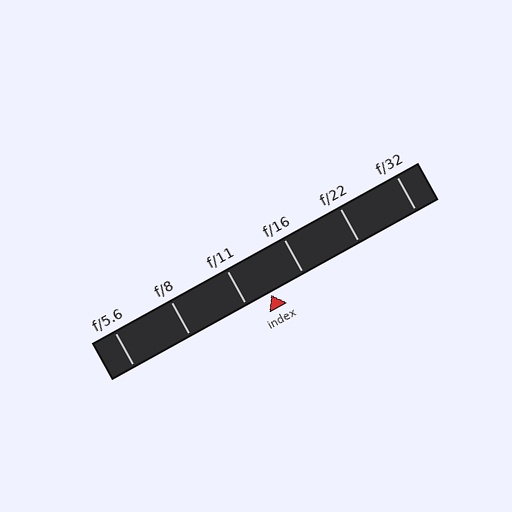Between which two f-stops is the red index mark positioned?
The index mark is between f/11 and f/16.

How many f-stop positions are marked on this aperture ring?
There are 6 f-stop positions marked.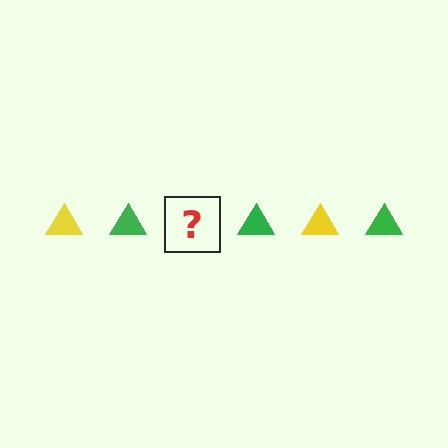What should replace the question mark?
The question mark should be replaced with a yellow triangle.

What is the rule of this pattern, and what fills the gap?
The rule is that the pattern cycles through yellow, green triangles. The gap should be filled with a yellow triangle.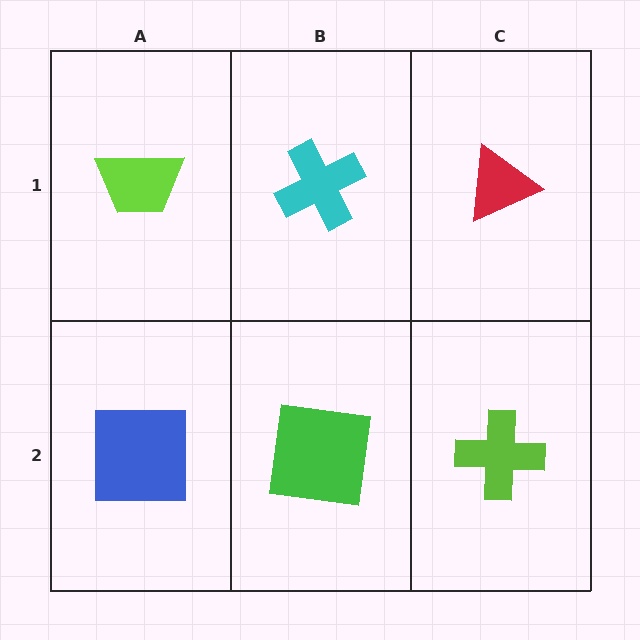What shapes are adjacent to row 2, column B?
A cyan cross (row 1, column B), a blue square (row 2, column A), a lime cross (row 2, column C).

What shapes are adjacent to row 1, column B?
A green square (row 2, column B), a lime trapezoid (row 1, column A), a red triangle (row 1, column C).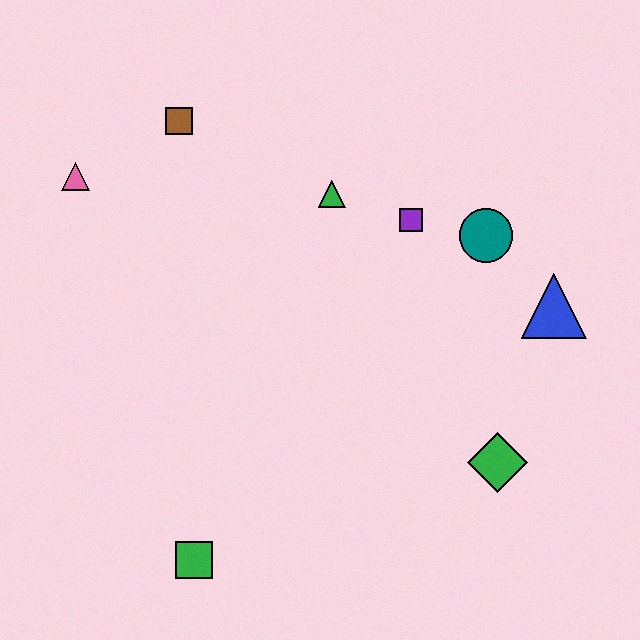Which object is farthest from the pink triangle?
The green diamond is farthest from the pink triangle.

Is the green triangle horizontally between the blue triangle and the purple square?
No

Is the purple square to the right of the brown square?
Yes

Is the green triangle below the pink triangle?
Yes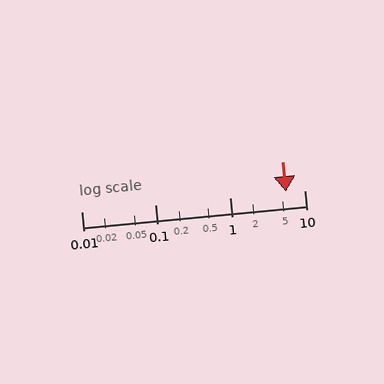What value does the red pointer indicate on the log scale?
The pointer indicates approximately 5.7.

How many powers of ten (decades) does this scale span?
The scale spans 3 decades, from 0.01 to 10.